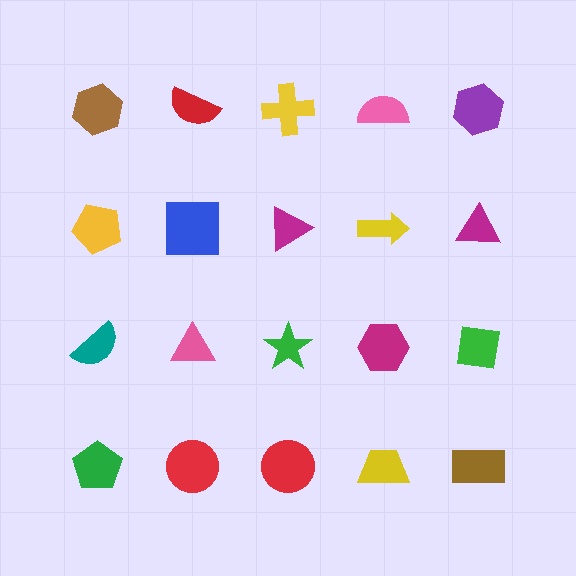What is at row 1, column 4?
A pink semicircle.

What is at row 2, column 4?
A yellow arrow.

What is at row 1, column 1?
A brown hexagon.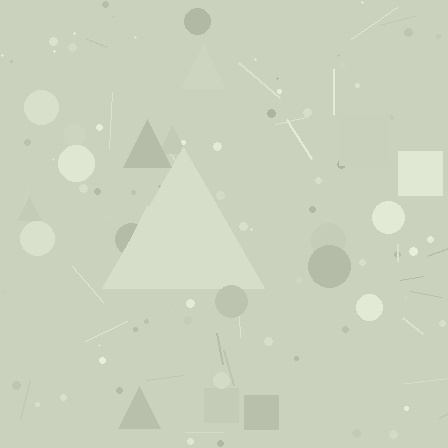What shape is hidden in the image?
A triangle is hidden in the image.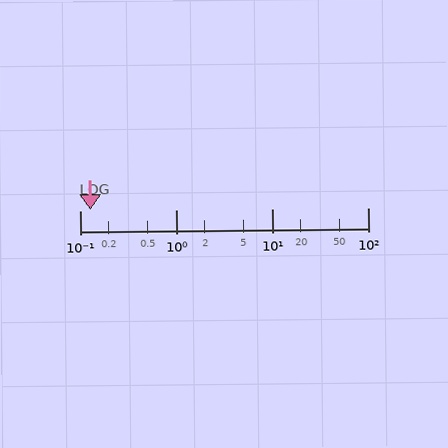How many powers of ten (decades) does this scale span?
The scale spans 3 decades, from 0.1 to 100.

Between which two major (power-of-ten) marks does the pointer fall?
The pointer is between 0.1 and 1.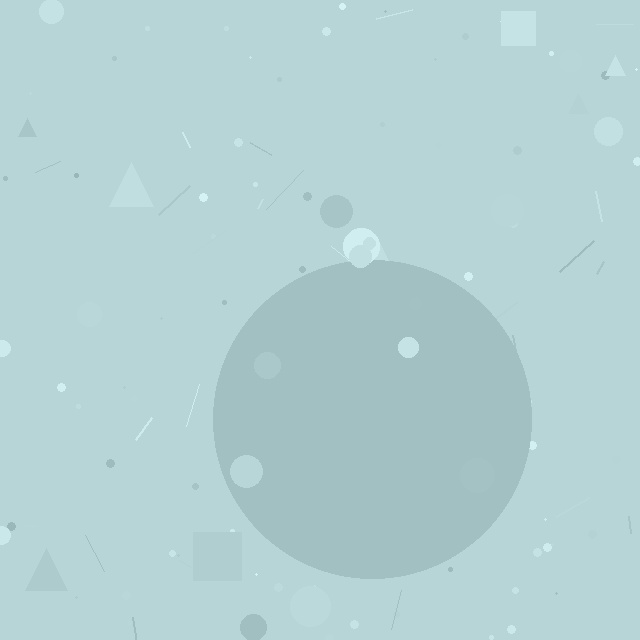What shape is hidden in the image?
A circle is hidden in the image.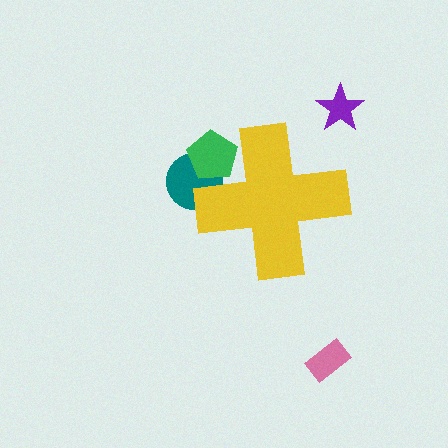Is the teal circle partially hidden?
Yes, the teal circle is partially hidden behind the yellow cross.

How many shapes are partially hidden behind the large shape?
2 shapes are partially hidden.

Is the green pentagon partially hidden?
Yes, the green pentagon is partially hidden behind the yellow cross.